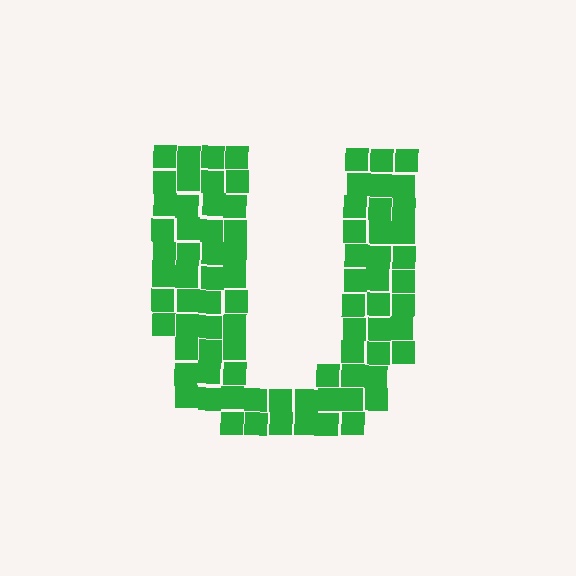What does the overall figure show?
The overall figure shows the letter U.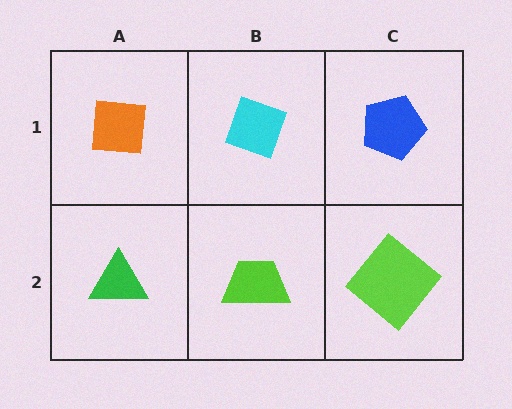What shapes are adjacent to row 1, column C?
A lime diamond (row 2, column C), a cyan diamond (row 1, column B).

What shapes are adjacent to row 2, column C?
A blue pentagon (row 1, column C), a lime trapezoid (row 2, column B).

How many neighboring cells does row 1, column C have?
2.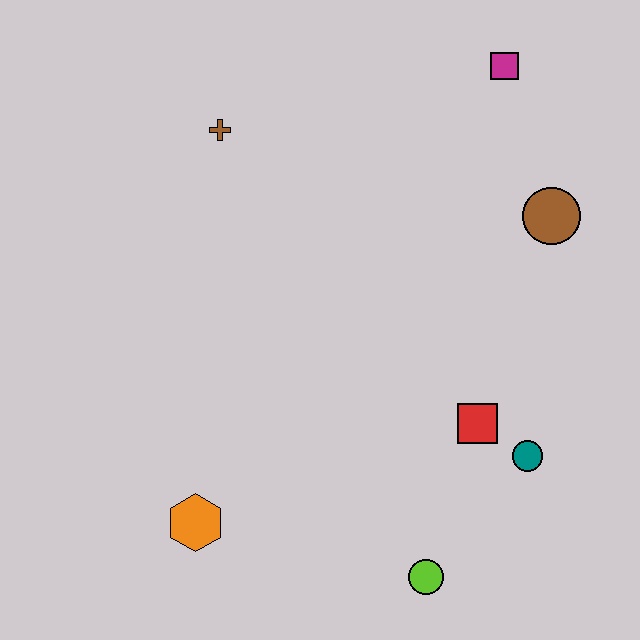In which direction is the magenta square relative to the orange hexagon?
The magenta square is above the orange hexagon.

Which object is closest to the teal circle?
The red square is closest to the teal circle.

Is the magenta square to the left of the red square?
No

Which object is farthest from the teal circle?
The brown cross is farthest from the teal circle.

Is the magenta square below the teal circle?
No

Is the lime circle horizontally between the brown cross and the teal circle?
Yes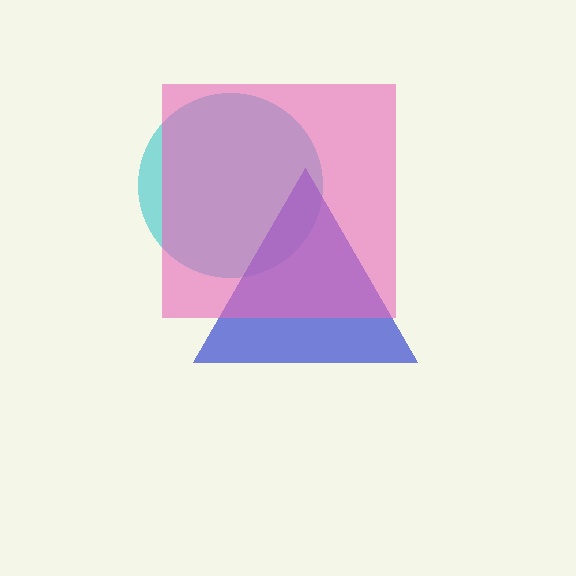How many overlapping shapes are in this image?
There are 3 overlapping shapes in the image.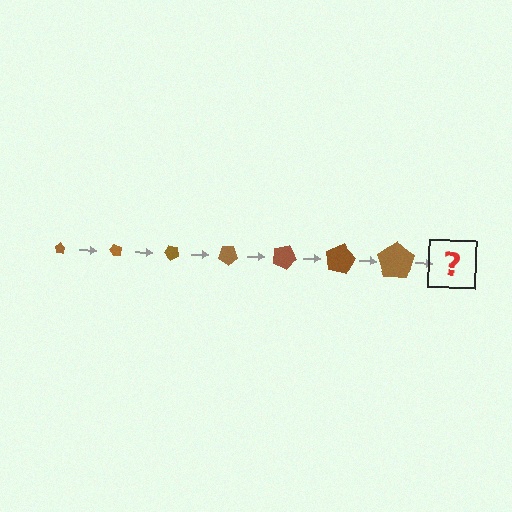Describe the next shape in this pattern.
It should be a pentagon, larger than the previous one and rotated 420 degrees from the start.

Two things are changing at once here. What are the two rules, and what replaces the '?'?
The two rules are that the pentagon grows larger each step and it rotates 60 degrees each step. The '?' should be a pentagon, larger than the previous one and rotated 420 degrees from the start.